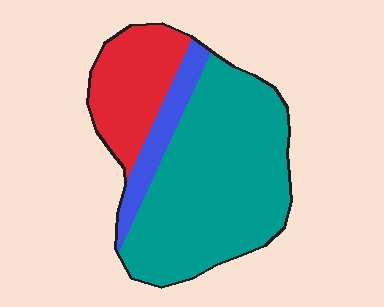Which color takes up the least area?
Blue, at roughly 10%.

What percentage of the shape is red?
Red takes up about one quarter (1/4) of the shape.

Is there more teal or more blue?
Teal.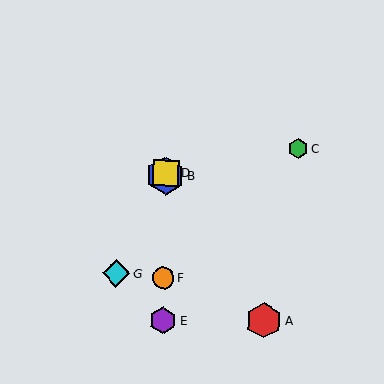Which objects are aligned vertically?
Objects B, D, E, F are aligned vertically.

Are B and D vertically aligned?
Yes, both are at x≈165.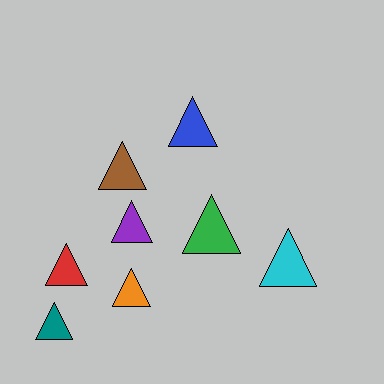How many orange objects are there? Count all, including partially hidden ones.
There is 1 orange object.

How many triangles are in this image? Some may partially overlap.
There are 8 triangles.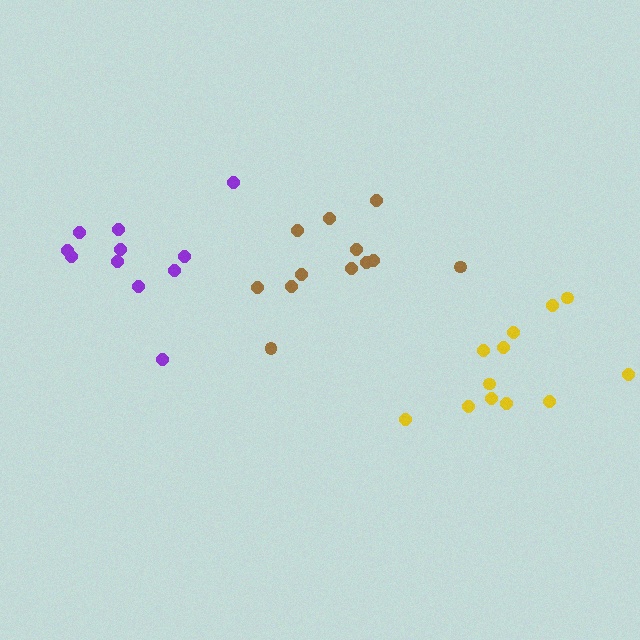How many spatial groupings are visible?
There are 3 spatial groupings.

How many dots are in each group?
Group 1: 11 dots, Group 2: 12 dots, Group 3: 12 dots (35 total).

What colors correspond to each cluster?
The clusters are colored: purple, brown, yellow.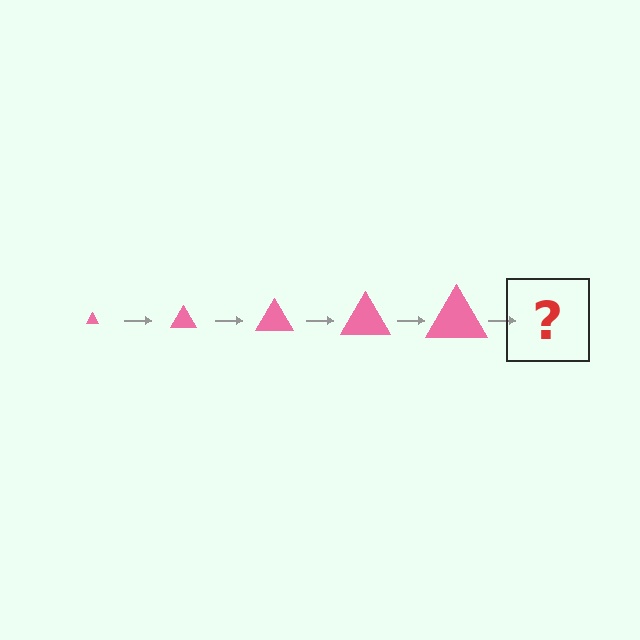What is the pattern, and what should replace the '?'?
The pattern is that the triangle gets progressively larger each step. The '?' should be a pink triangle, larger than the previous one.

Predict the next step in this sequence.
The next step is a pink triangle, larger than the previous one.